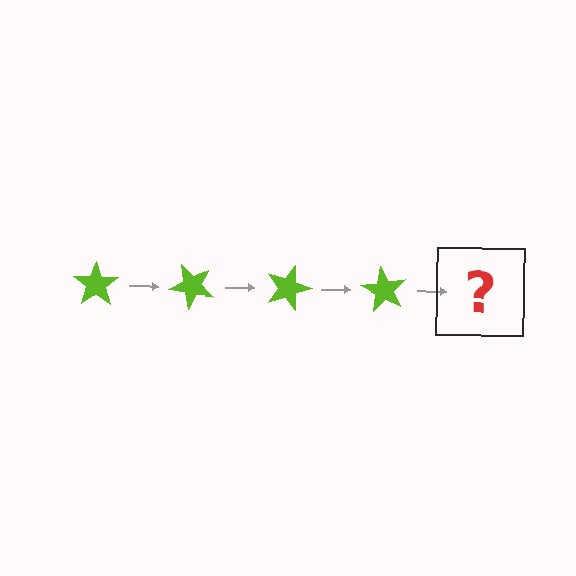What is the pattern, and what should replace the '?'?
The pattern is that the star rotates 45 degrees each step. The '?' should be a lime star rotated 180 degrees.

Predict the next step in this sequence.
The next step is a lime star rotated 180 degrees.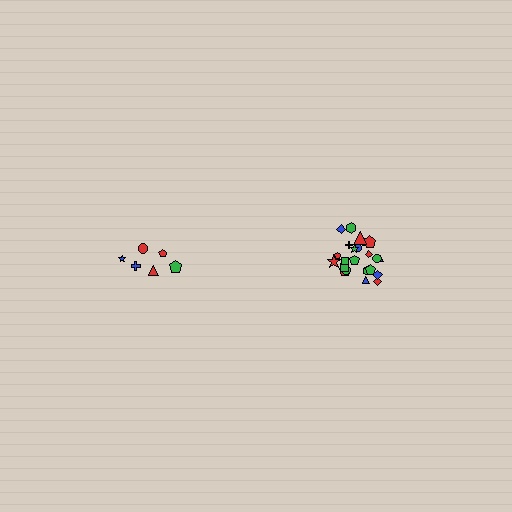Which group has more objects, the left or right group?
The right group.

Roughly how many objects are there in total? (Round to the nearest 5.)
Roughly 30 objects in total.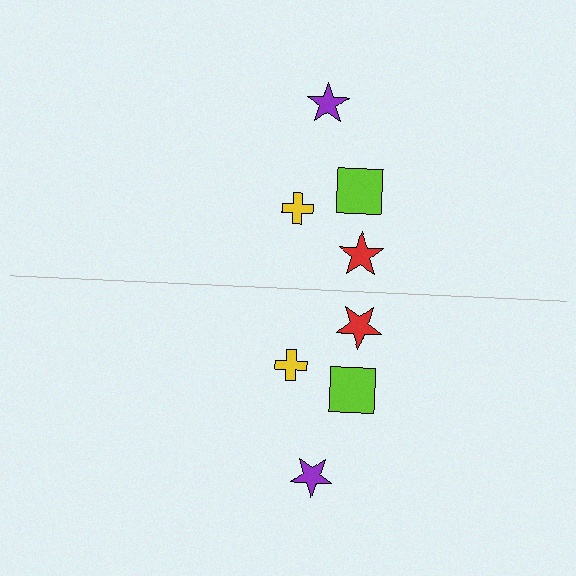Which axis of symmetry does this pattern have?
The pattern has a horizontal axis of symmetry running through the center of the image.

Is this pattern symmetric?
Yes, this pattern has bilateral (reflection) symmetry.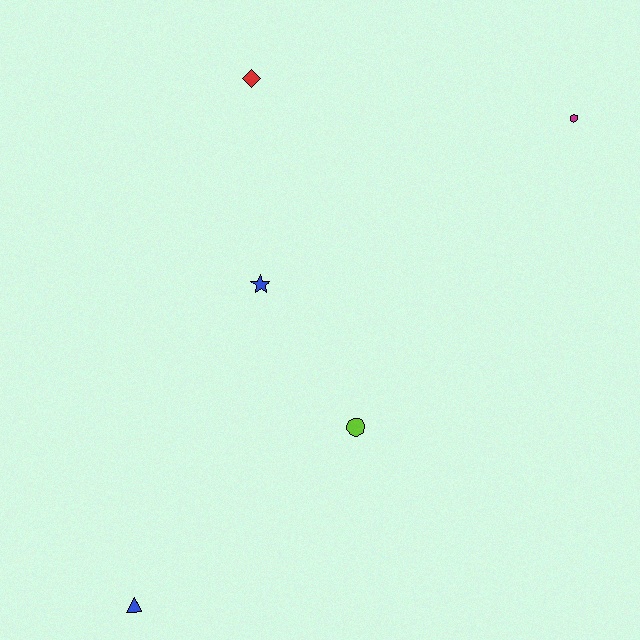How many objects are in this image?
There are 5 objects.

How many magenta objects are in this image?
There is 1 magenta object.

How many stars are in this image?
There is 1 star.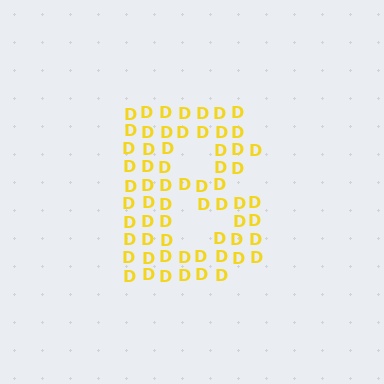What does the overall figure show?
The overall figure shows the letter B.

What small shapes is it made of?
It is made of small letter D's.